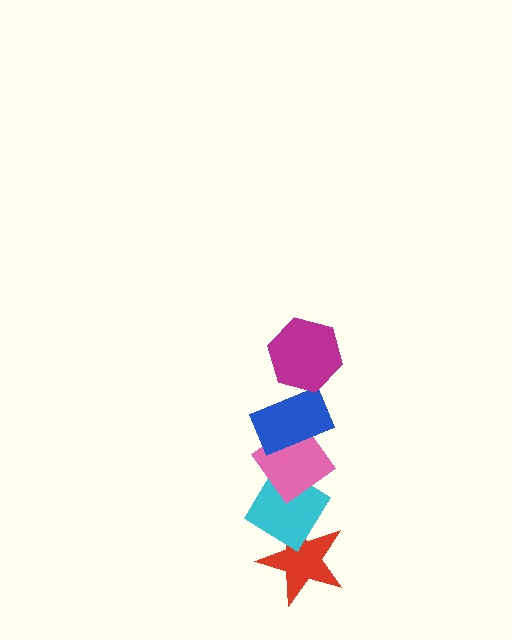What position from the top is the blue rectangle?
The blue rectangle is 2nd from the top.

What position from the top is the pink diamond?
The pink diamond is 3rd from the top.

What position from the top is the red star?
The red star is 5th from the top.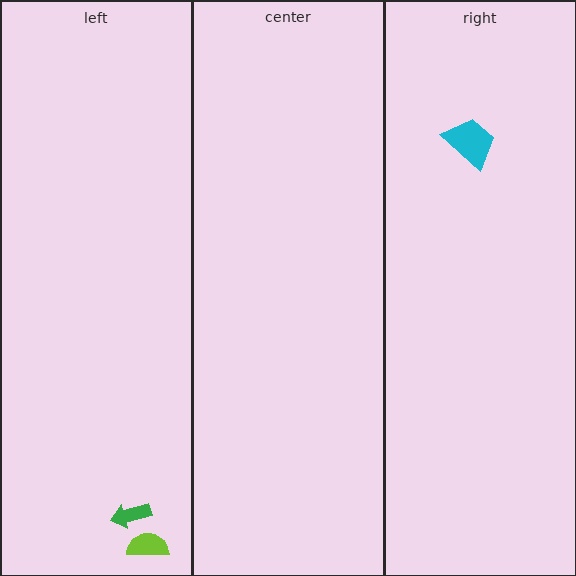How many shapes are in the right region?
1.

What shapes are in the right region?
The cyan trapezoid.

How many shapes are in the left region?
2.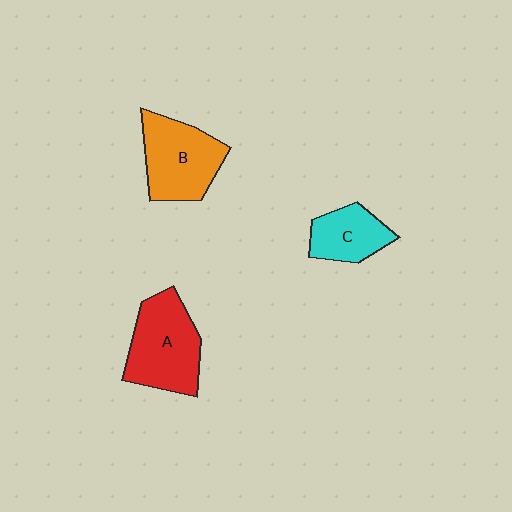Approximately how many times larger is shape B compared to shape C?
Approximately 1.5 times.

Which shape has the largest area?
Shape A (red).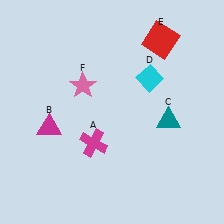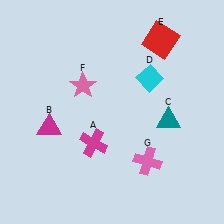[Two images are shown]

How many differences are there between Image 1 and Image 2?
There is 1 difference between the two images.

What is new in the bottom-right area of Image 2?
A pink cross (G) was added in the bottom-right area of Image 2.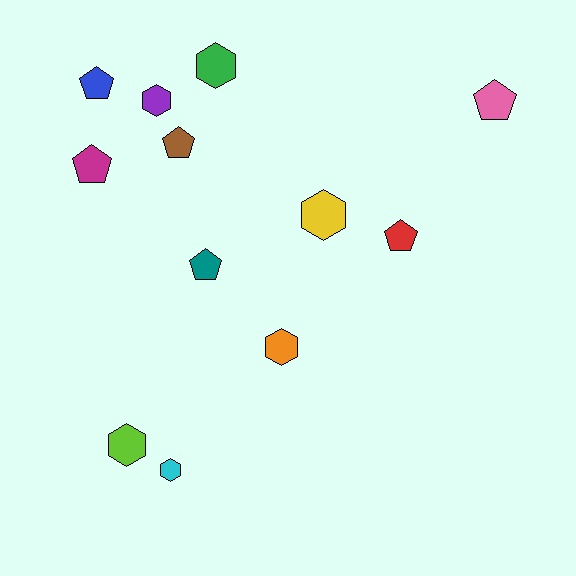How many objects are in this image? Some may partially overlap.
There are 12 objects.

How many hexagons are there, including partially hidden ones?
There are 6 hexagons.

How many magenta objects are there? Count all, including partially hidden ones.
There is 1 magenta object.